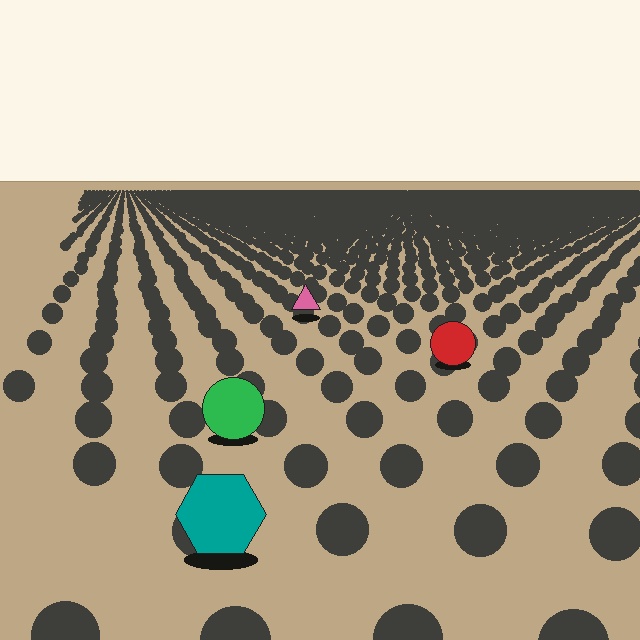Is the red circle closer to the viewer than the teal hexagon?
No. The teal hexagon is closer — you can tell from the texture gradient: the ground texture is coarser near it.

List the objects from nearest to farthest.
From nearest to farthest: the teal hexagon, the green circle, the red circle, the pink triangle.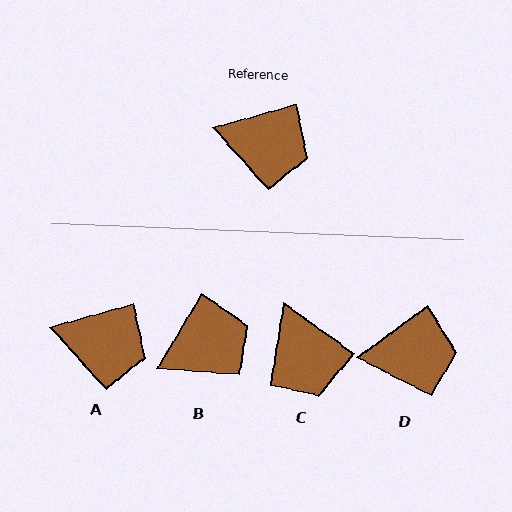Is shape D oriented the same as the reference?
No, it is off by about 21 degrees.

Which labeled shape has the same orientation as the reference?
A.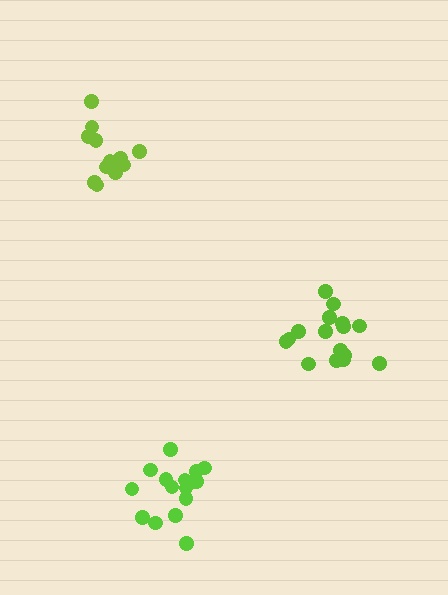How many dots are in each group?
Group 1: 13 dots, Group 2: 16 dots, Group 3: 16 dots (45 total).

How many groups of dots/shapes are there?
There are 3 groups.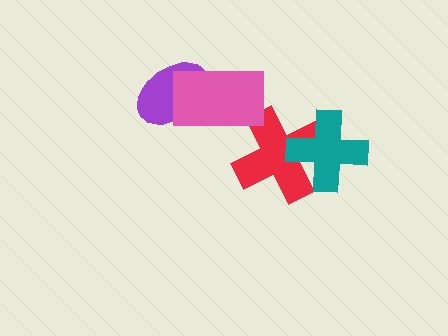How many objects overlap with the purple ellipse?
1 object overlaps with the purple ellipse.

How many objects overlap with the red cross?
2 objects overlap with the red cross.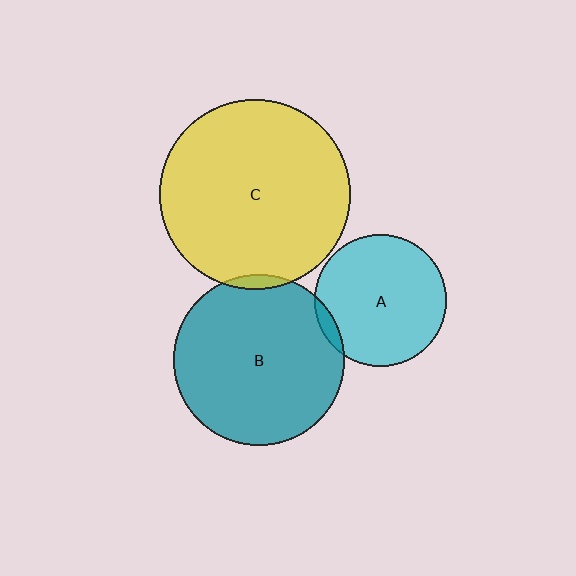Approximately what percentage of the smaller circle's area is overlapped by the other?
Approximately 5%.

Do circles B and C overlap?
Yes.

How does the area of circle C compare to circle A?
Approximately 2.1 times.